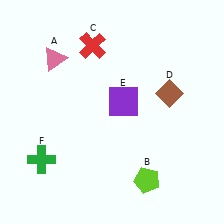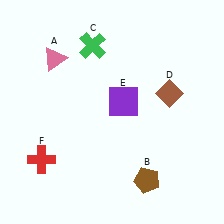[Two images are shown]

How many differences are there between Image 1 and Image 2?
There are 3 differences between the two images.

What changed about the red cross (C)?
In Image 1, C is red. In Image 2, it changed to green.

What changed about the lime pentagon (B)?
In Image 1, B is lime. In Image 2, it changed to brown.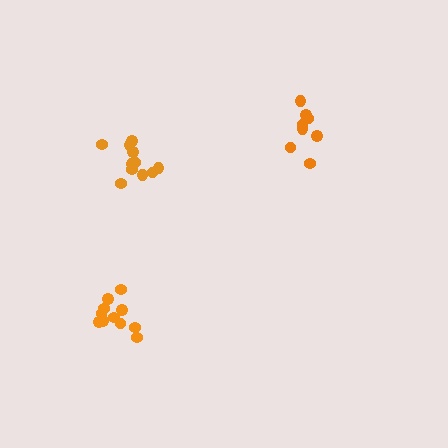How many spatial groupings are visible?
There are 3 spatial groupings.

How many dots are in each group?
Group 1: 8 dots, Group 2: 11 dots, Group 3: 11 dots (30 total).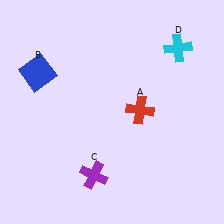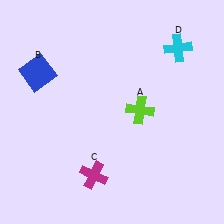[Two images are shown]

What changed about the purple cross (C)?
In Image 1, C is purple. In Image 2, it changed to magenta.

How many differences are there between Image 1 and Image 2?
There are 2 differences between the two images.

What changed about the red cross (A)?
In Image 1, A is red. In Image 2, it changed to lime.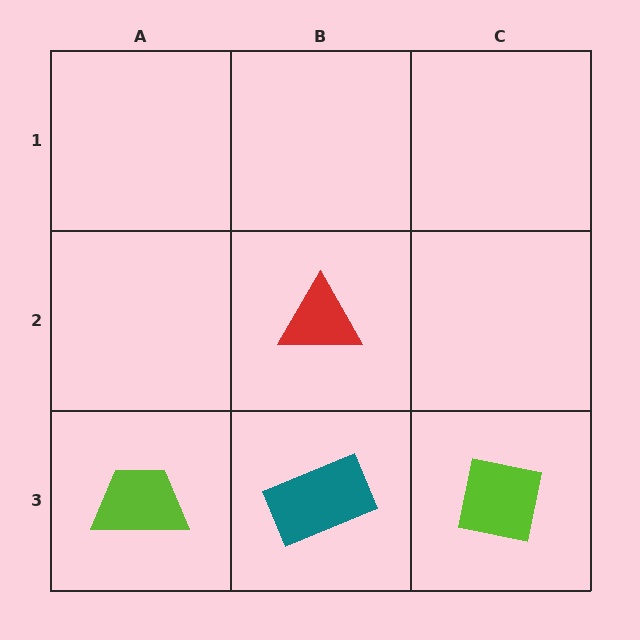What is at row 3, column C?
A lime square.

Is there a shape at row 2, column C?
No, that cell is empty.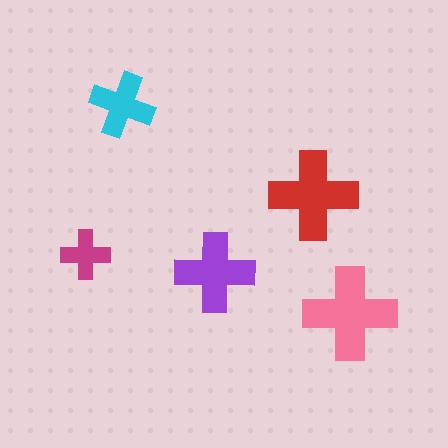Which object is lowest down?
The pink cross is bottommost.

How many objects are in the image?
There are 5 objects in the image.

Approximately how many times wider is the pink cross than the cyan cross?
About 1.5 times wider.